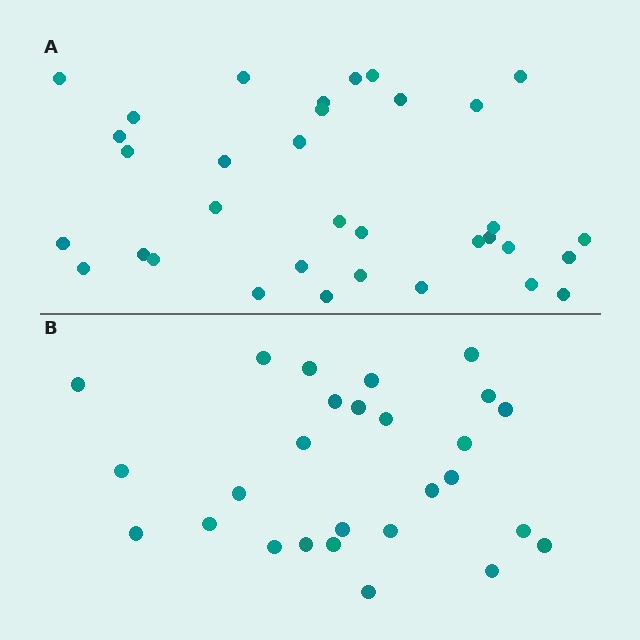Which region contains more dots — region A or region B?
Region A (the top region) has more dots.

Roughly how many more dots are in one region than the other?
Region A has roughly 8 or so more dots than region B.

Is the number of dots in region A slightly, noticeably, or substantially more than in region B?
Region A has noticeably more, but not dramatically so. The ratio is roughly 1.3 to 1.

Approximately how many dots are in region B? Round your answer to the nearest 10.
About 30 dots. (The exact count is 27, which rounds to 30.)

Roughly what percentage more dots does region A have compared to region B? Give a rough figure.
About 25% more.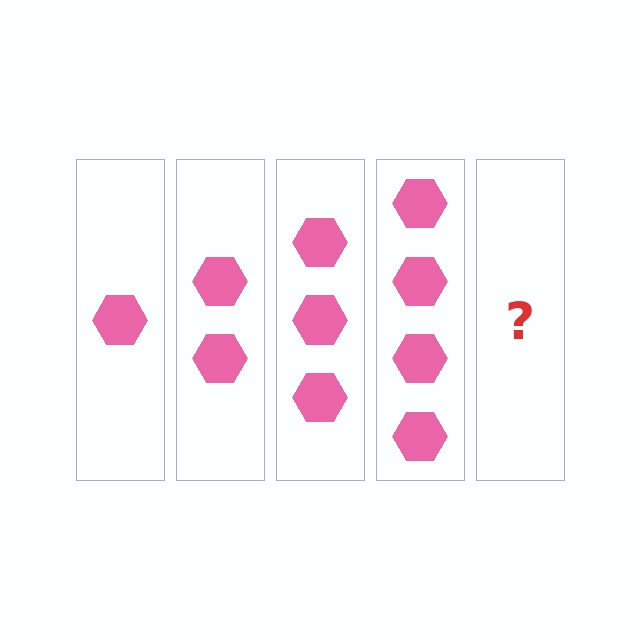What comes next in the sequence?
The next element should be 5 hexagons.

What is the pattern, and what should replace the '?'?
The pattern is that each step adds one more hexagon. The '?' should be 5 hexagons.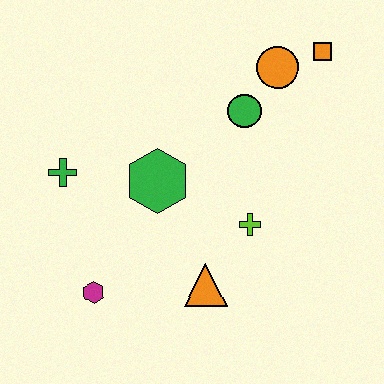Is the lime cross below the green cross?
Yes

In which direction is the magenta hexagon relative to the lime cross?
The magenta hexagon is to the left of the lime cross.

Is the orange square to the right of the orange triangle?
Yes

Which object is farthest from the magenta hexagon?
The orange square is farthest from the magenta hexagon.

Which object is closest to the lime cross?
The orange triangle is closest to the lime cross.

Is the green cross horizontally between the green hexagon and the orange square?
No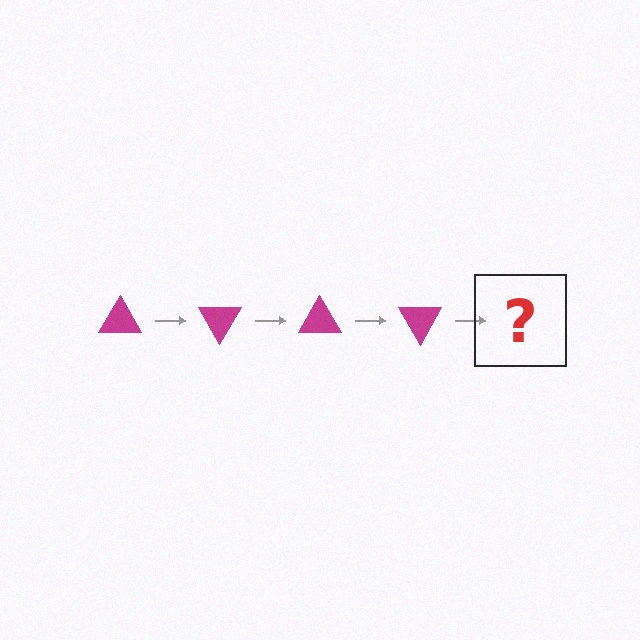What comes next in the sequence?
The next element should be a magenta triangle rotated 240 degrees.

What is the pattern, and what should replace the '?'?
The pattern is that the triangle rotates 60 degrees each step. The '?' should be a magenta triangle rotated 240 degrees.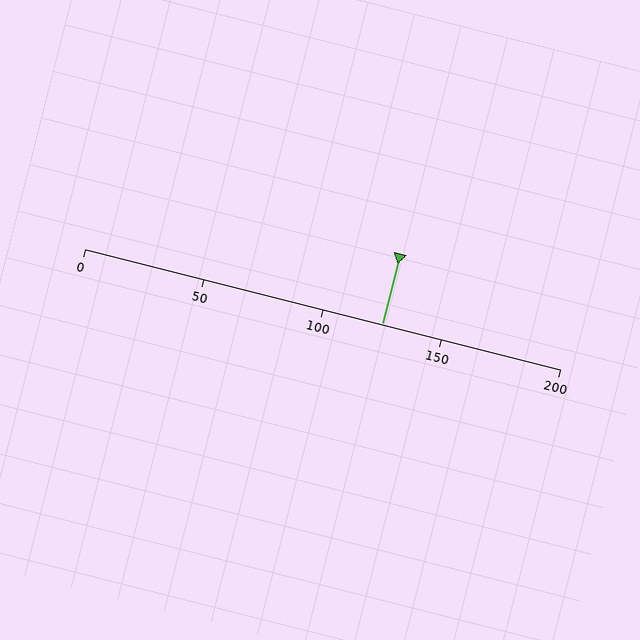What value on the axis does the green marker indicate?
The marker indicates approximately 125.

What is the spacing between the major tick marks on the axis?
The major ticks are spaced 50 apart.